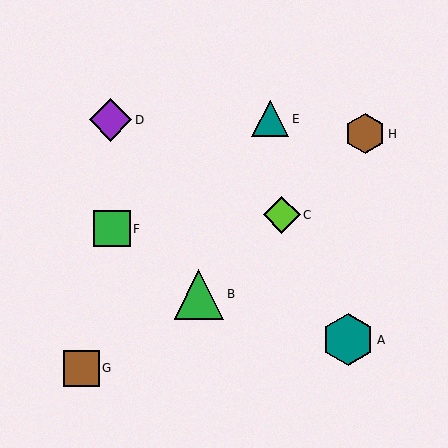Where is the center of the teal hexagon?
The center of the teal hexagon is at (348, 340).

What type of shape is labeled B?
Shape B is a green triangle.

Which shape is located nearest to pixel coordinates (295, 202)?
The lime diamond (labeled C) at (282, 215) is nearest to that location.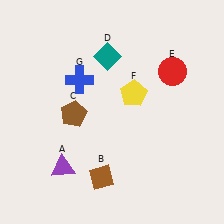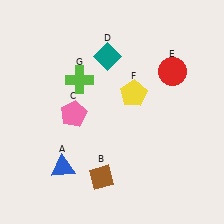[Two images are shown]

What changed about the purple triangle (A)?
In Image 1, A is purple. In Image 2, it changed to blue.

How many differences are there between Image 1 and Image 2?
There are 3 differences between the two images.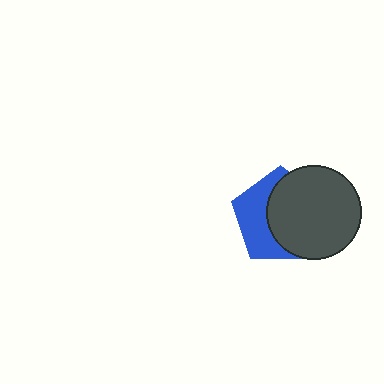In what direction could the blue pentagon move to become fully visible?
The blue pentagon could move left. That would shift it out from behind the dark gray circle entirely.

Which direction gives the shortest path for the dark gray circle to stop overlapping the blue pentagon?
Moving right gives the shortest separation.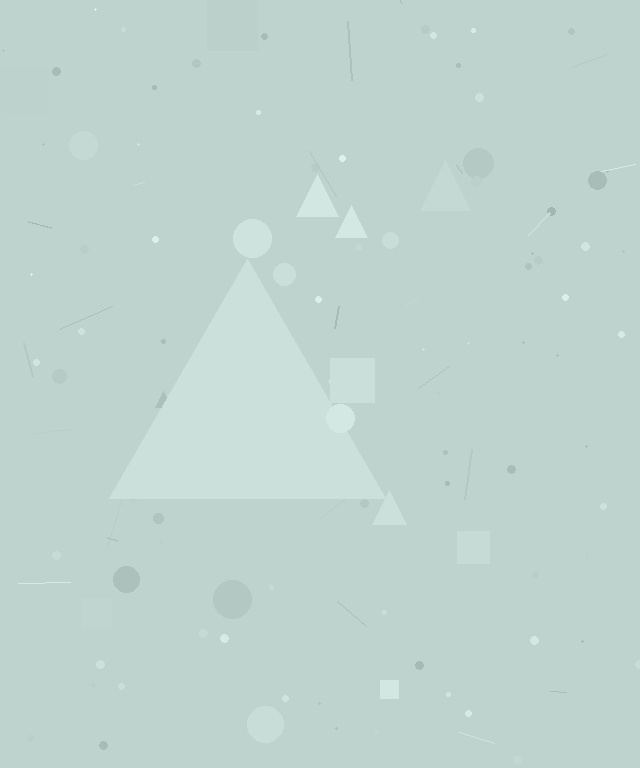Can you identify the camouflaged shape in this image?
The camouflaged shape is a triangle.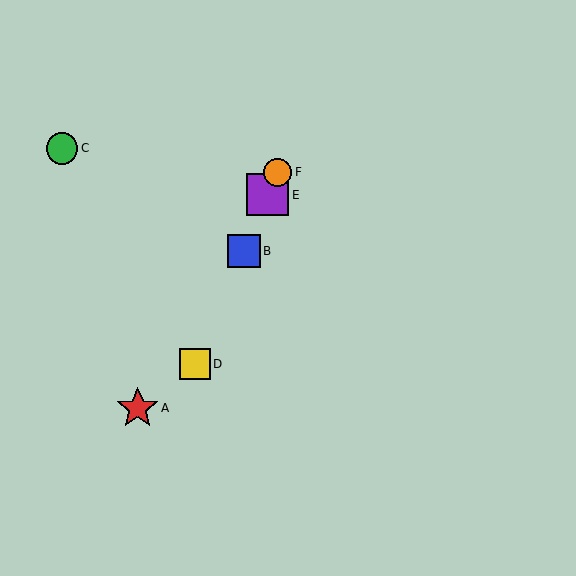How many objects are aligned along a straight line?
4 objects (B, D, E, F) are aligned along a straight line.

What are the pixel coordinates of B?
Object B is at (244, 251).